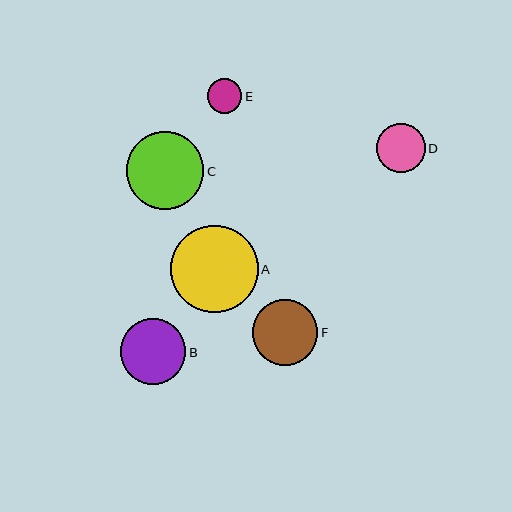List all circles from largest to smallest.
From largest to smallest: A, C, B, F, D, E.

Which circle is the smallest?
Circle E is the smallest with a size of approximately 34 pixels.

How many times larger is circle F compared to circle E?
Circle F is approximately 1.9 times the size of circle E.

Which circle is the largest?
Circle A is the largest with a size of approximately 88 pixels.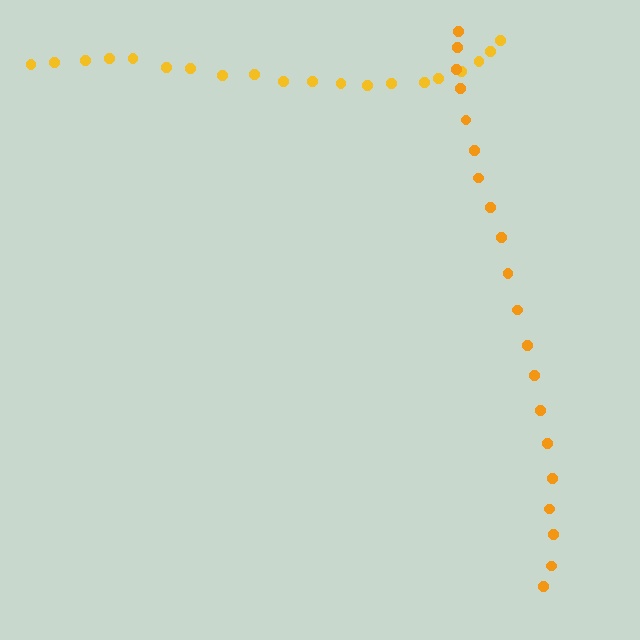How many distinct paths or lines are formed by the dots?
There are 2 distinct paths.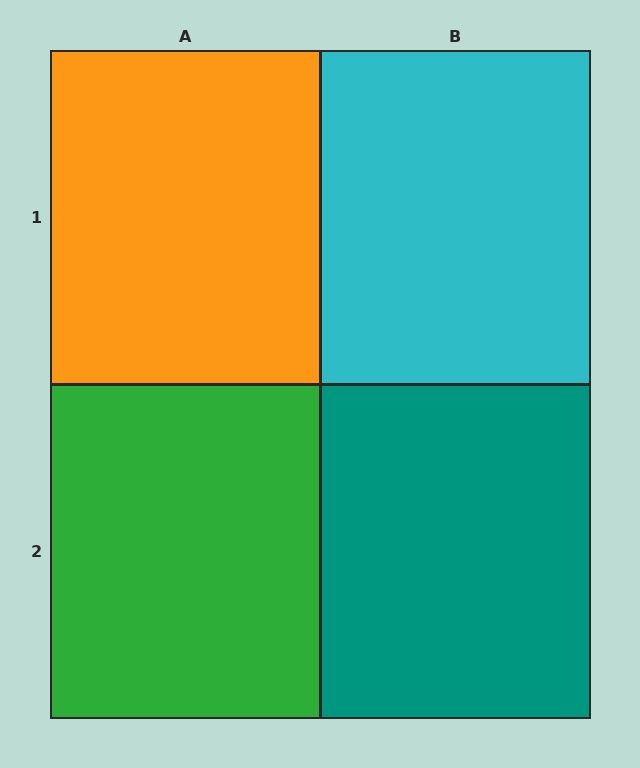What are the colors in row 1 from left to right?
Orange, cyan.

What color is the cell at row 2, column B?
Teal.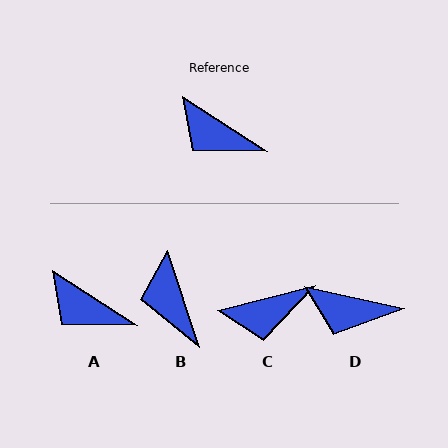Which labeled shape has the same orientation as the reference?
A.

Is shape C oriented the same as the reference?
No, it is off by about 47 degrees.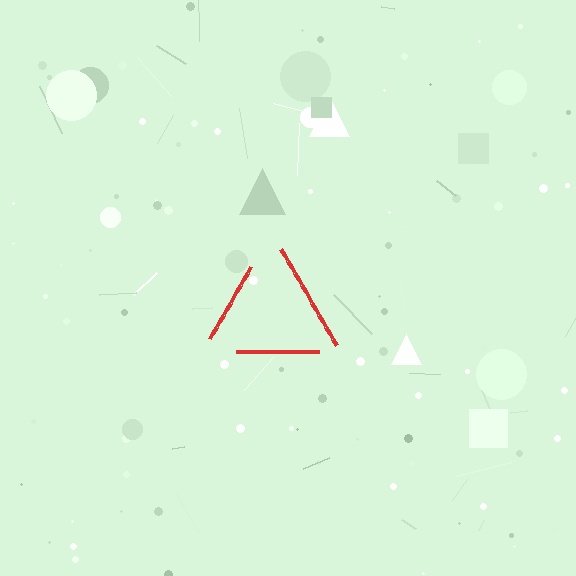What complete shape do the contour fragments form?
The contour fragments form a triangle.